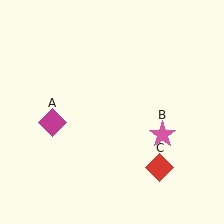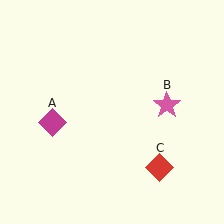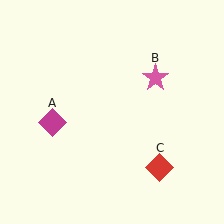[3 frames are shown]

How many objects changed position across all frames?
1 object changed position: pink star (object B).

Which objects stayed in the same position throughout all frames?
Magenta diamond (object A) and red diamond (object C) remained stationary.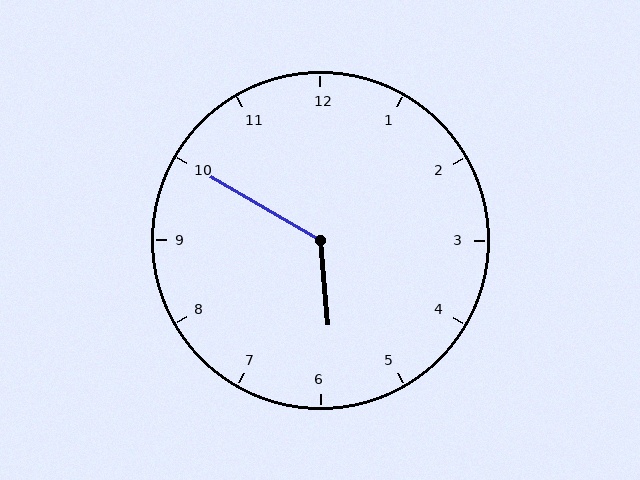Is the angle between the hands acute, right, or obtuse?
It is obtuse.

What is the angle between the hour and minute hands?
Approximately 125 degrees.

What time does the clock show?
5:50.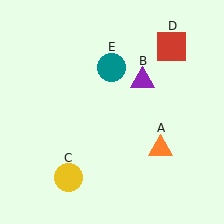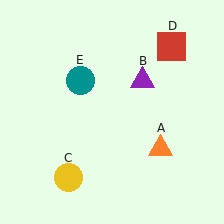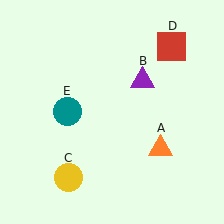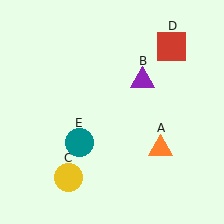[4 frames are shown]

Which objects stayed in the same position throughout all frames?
Orange triangle (object A) and purple triangle (object B) and yellow circle (object C) and red square (object D) remained stationary.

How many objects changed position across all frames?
1 object changed position: teal circle (object E).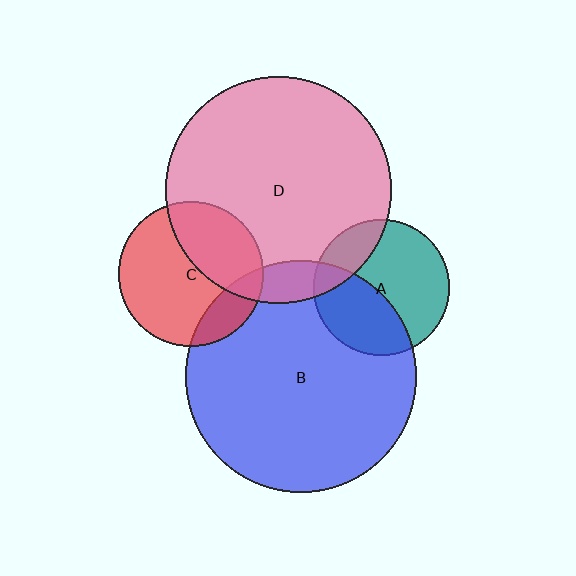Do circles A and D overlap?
Yes.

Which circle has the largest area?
Circle B (blue).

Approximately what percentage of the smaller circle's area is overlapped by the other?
Approximately 20%.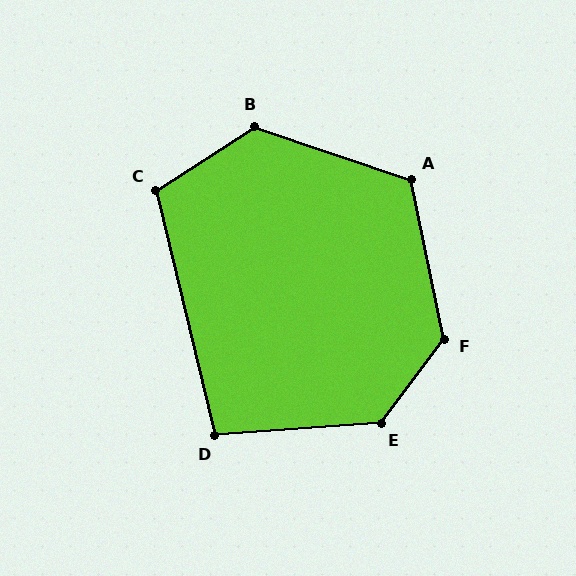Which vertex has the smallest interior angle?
D, at approximately 99 degrees.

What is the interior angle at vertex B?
Approximately 129 degrees (obtuse).